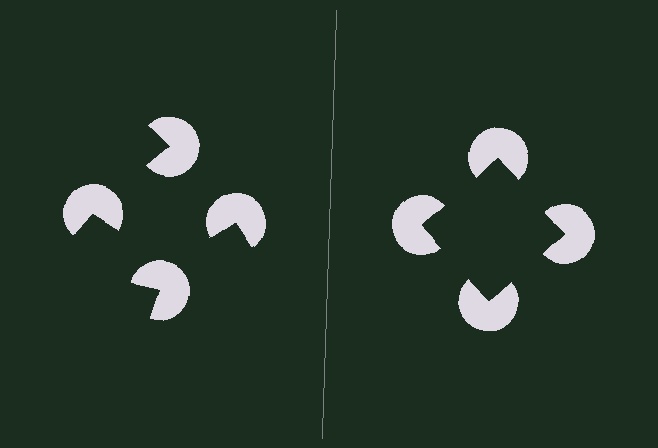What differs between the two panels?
The pac-man discs are positioned identically on both sides; only the wedge orientations differ. On the right they align to a square; on the left they are misaligned.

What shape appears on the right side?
An illusory square.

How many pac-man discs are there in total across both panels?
8 — 4 on each side.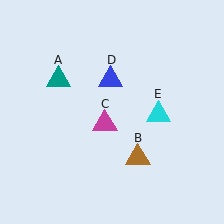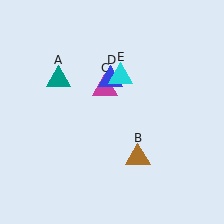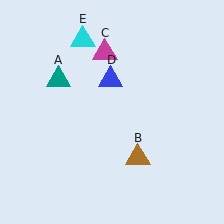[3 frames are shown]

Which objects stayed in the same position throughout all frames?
Teal triangle (object A) and brown triangle (object B) and blue triangle (object D) remained stationary.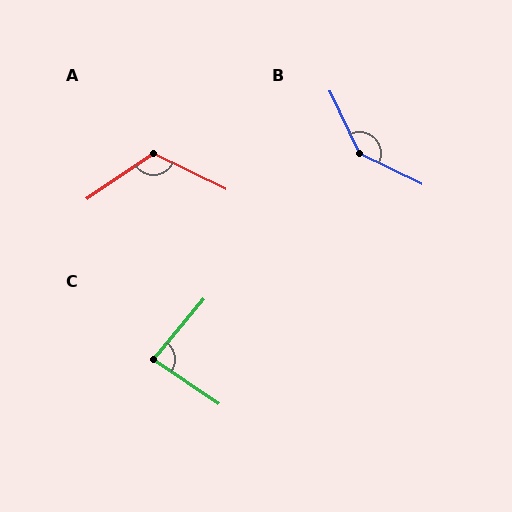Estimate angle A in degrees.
Approximately 120 degrees.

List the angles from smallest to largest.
C (84°), A (120°), B (142°).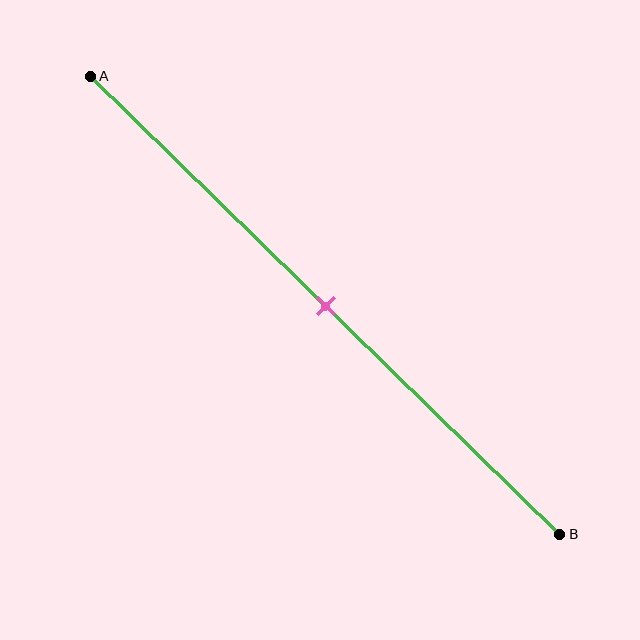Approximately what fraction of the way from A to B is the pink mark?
The pink mark is approximately 50% of the way from A to B.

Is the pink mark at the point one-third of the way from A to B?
No, the mark is at about 50% from A, not at the 33% one-third point.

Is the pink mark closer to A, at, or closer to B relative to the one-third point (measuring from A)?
The pink mark is closer to point B than the one-third point of segment AB.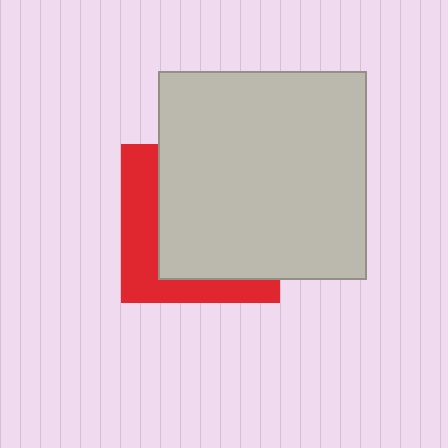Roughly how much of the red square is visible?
A small part of it is visible (roughly 34%).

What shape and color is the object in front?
The object in front is a light gray square.